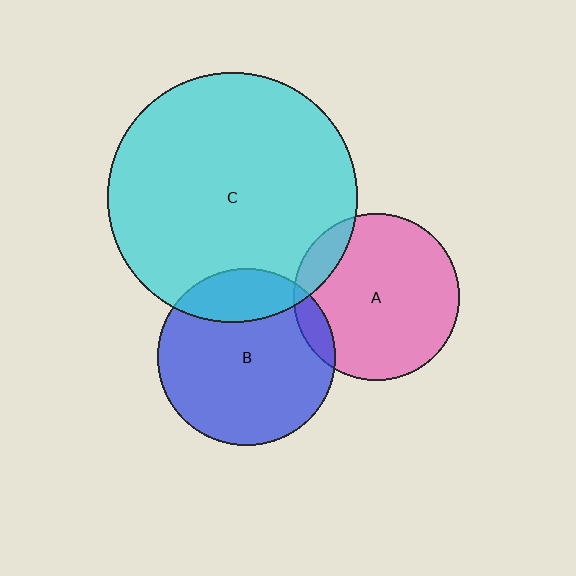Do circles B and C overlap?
Yes.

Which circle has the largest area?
Circle C (cyan).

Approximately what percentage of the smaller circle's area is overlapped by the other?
Approximately 20%.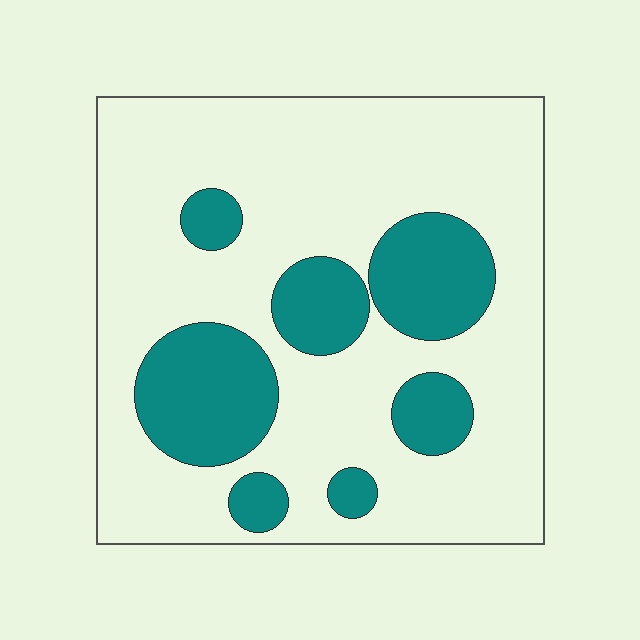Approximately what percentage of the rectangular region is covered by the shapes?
Approximately 25%.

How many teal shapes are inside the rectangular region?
7.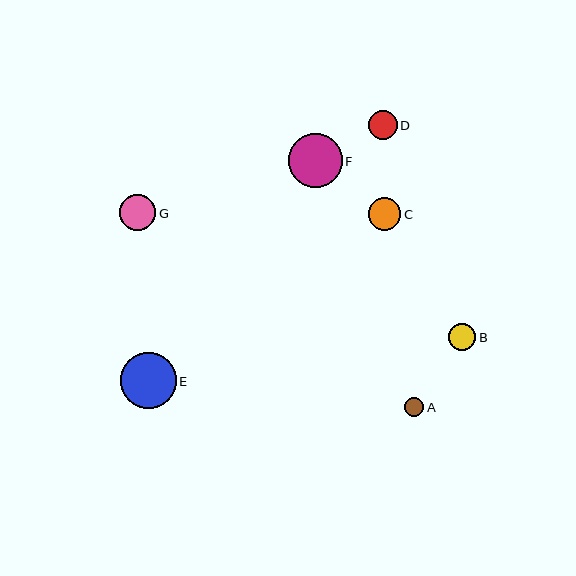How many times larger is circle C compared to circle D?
Circle C is approximately 1.1 times the size of circle D.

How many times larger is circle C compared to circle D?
Circle C is approximately 1.1 times the size of circle D.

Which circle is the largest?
Circle E is the largest with a size of approximately 56 pixels.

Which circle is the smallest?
Circle A is the smallest with a size of approximately 19 pixels.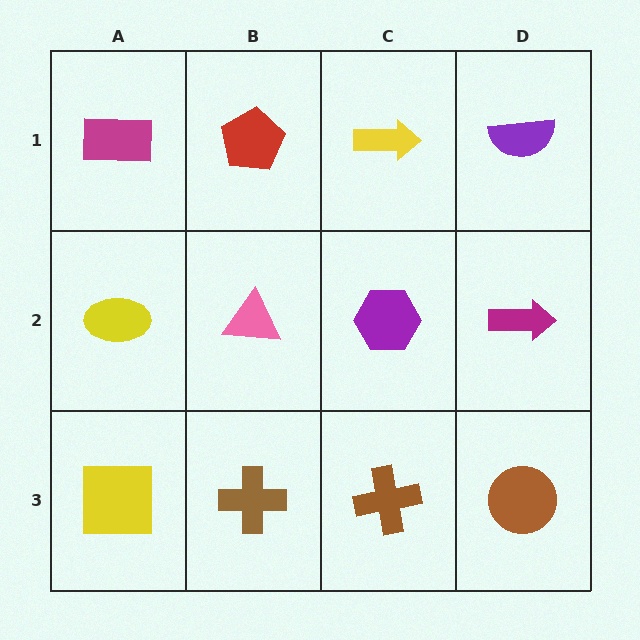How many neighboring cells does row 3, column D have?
2.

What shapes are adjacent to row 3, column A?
A yellow ellipse (row 2, column A), a brown cross (row 3, column B).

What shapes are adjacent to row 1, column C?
A purple hexagon (row 2, column C), a red pentagon (row 1, column B), a purple semicircle (row 1, column D).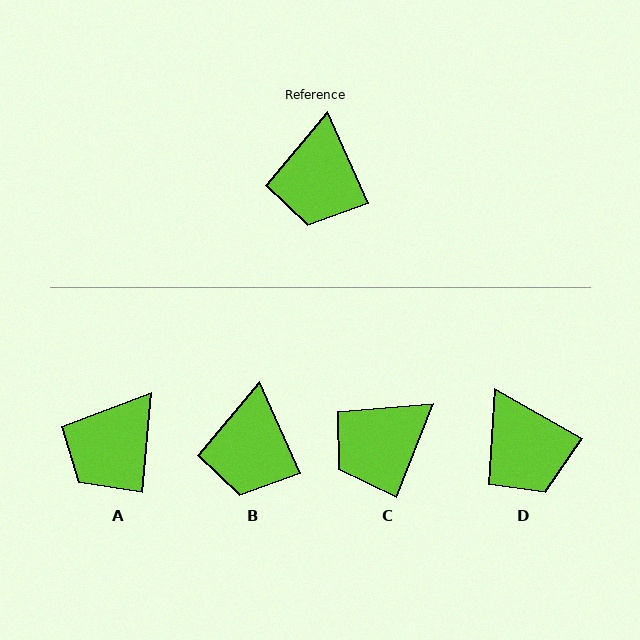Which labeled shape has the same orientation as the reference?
B.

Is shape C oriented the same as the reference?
No, it is off by about 45 degrees.